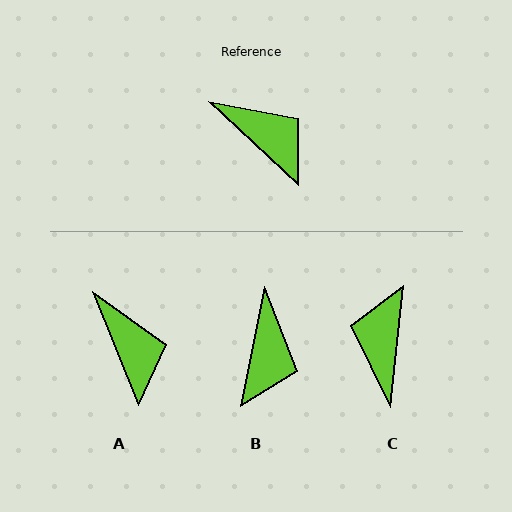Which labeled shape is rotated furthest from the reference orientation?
C, about 127 degrees away.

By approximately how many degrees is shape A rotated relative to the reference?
Approximately 25 degrees clockwise.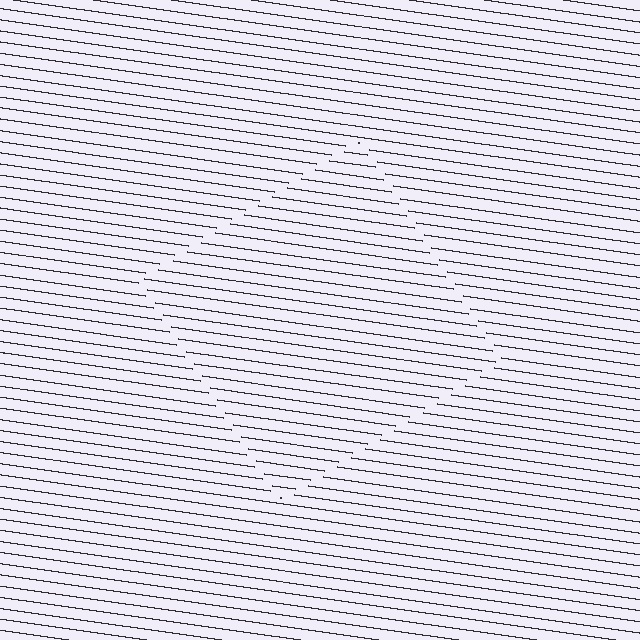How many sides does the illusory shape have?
4 sides — the line-ends trace a square.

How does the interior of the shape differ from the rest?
The interior of the shape contains the same grating, shifted by half a period — the contour is defined by the phase discontinuity where line-ends from the inner and outer gratings abut.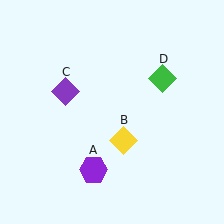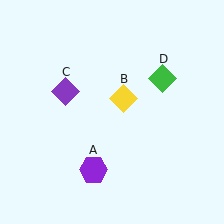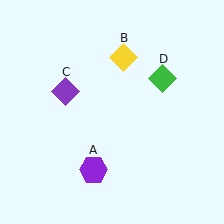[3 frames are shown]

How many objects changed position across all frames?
1 object changed position: yellow diamond (object B).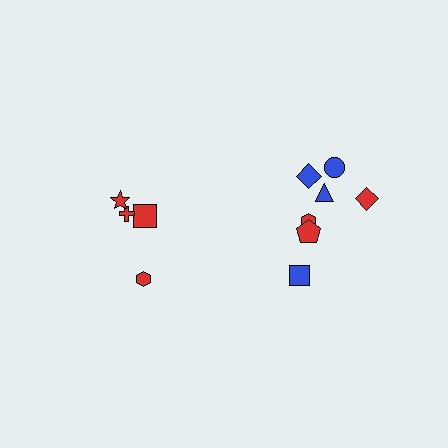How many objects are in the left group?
There are 4 objects.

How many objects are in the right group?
There are 7 objects.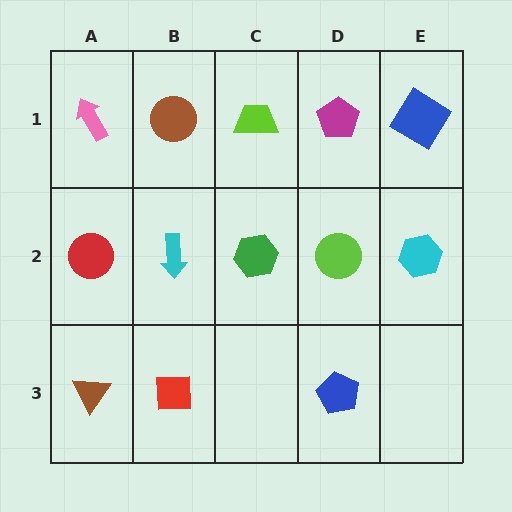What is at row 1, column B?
A brown circle.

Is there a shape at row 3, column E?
No, that cell is empty.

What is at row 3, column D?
A blue pentagon.